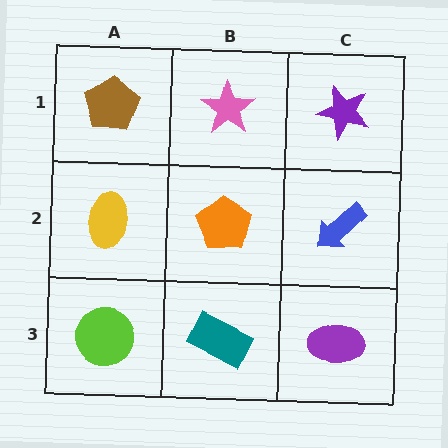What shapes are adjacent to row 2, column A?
A brown pentagon (row 1, column A), a lime circle (row 3, column A), an orange pentagon (row 2, column B).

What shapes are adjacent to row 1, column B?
An orange pentagon (row 2, column B), a brown pentagon (row 1, column A), a purple star (row 1, column C).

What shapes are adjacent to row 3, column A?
A yellow ellipse (row 2, column A), a teal rectangle (row 3, column B).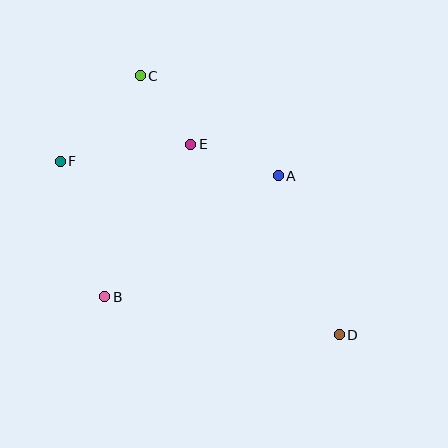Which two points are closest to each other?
Points C and E are closest to each other.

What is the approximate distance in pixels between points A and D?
The distance between A and D is approximately 170 pixels.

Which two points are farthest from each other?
Points D and F are farthest from each other.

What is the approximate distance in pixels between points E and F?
The distance between E and F is approximately 132 pixels.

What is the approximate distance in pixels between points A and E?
The distance between A and E is approximately 93 pixels.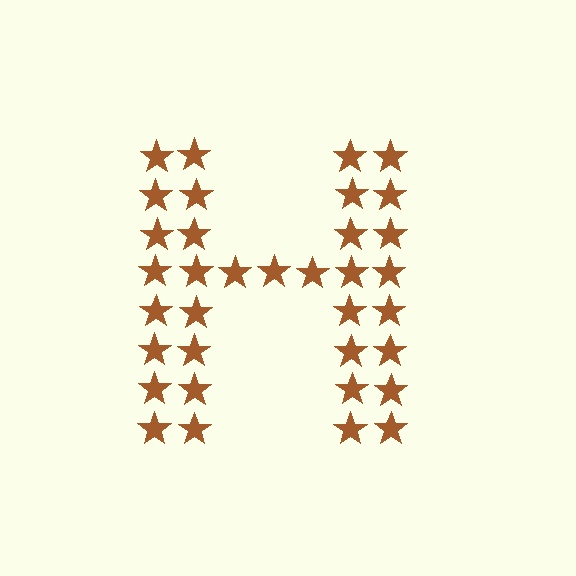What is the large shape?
The large shape is the letter H.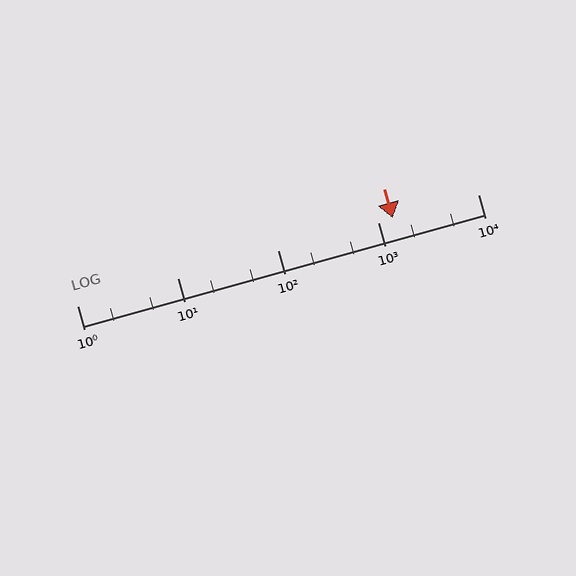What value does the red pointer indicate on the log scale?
The pointer indicates approximately 1400.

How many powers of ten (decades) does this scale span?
The scale spans 4 decades, from 1 to 10000.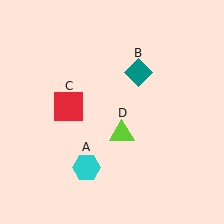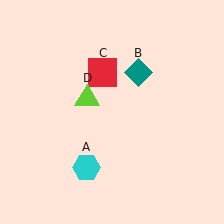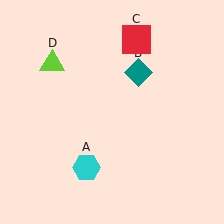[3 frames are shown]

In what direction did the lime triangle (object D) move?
The lime triangle (object D) moved up and to the left.